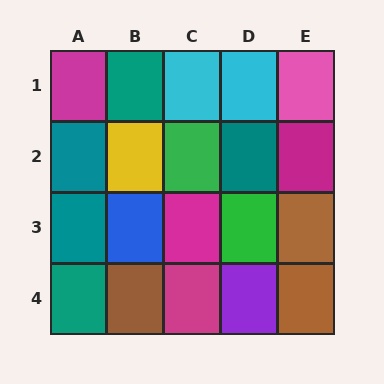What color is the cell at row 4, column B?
Brown.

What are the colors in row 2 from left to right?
Teal, yellow, green, teal, magenta.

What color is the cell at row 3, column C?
Magenta.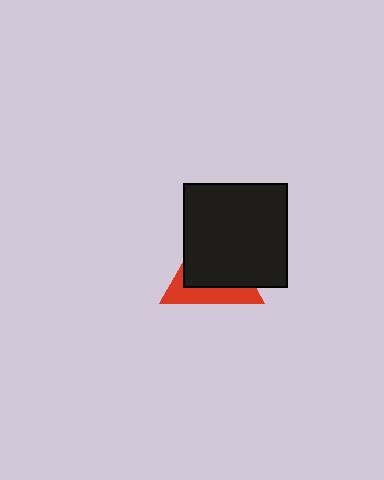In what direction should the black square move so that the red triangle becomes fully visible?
The black square should move toward the upper-right. That is the shortest direction to clear the overlap and leave the red triangle fully visible.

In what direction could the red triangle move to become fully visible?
The red triangle could move toward the lower-left. That would shift it out from behind the black square entirely.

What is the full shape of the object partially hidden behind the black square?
The partially hidden object is a red triangle.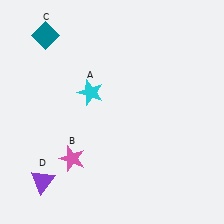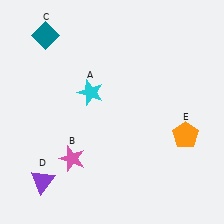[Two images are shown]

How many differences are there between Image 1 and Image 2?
There is 1 difference between the two images.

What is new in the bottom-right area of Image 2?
An orange pentagon (E) was added in the bottom-right area of Image 2.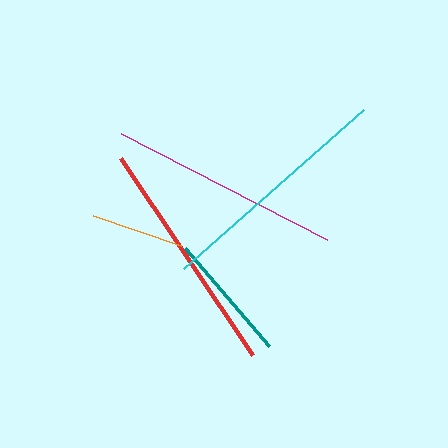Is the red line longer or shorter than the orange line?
The red line is longer than the orange line.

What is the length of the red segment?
The red segment is approximately 237 pixels long.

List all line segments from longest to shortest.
From longest to shortest: cyan, red, magenta, teal, orange.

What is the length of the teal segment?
The teal segment is approximately 129 pixels long.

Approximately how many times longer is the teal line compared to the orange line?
The teal line is approximately 1.4 times the length of the orange line.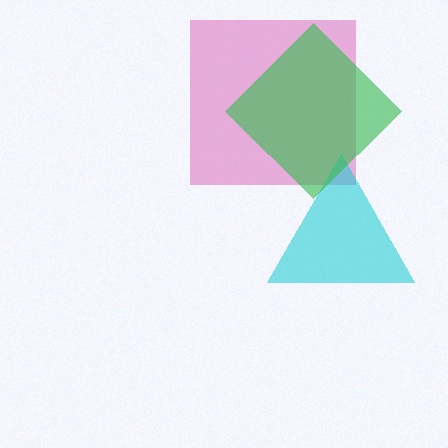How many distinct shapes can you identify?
There are 3 distinct shapes: a pink square, a cyan triangle, a green diamond.